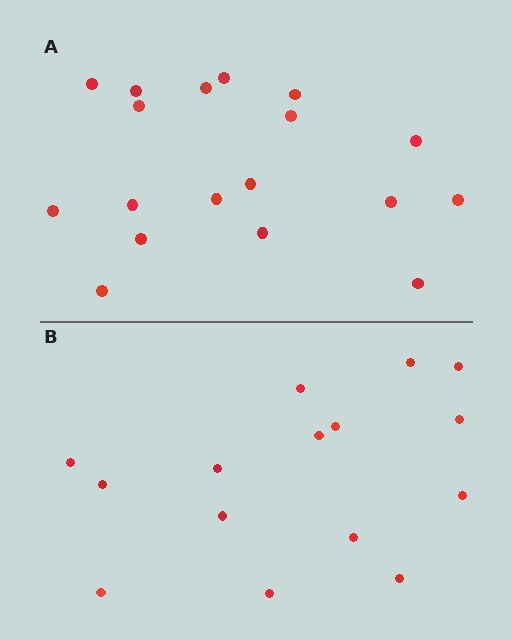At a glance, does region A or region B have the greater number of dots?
Region A (the top region) has more dots.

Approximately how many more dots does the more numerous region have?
Region A has just a few more — roughly 2 or 3 more dots than region B.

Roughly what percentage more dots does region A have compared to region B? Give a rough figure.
About 20% more.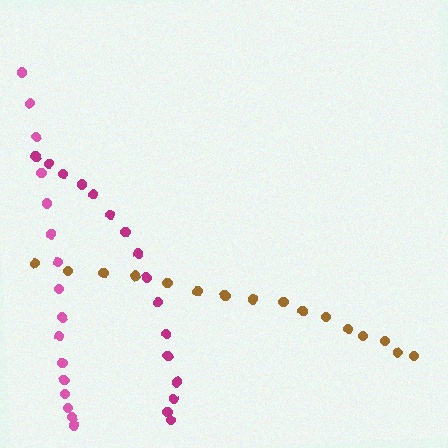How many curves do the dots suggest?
There are 3 distinct paths.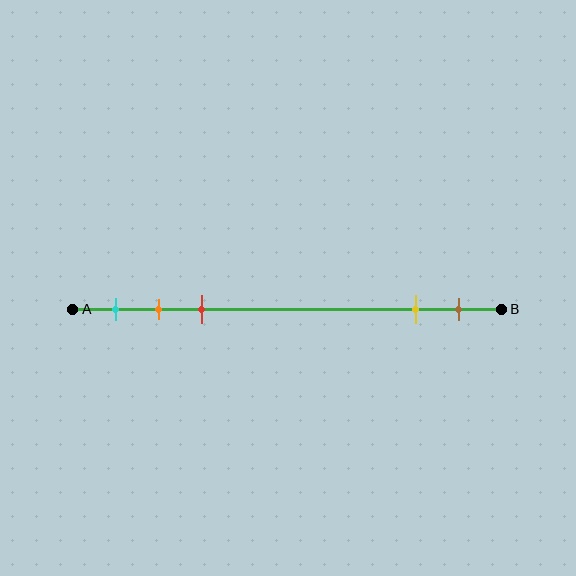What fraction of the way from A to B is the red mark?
The red mark is approximately 30% (0.3) of the way from A to B.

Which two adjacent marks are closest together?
The orange and red marks are the closest adjacent pair.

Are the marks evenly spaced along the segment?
No, the marks are not evenly spaced.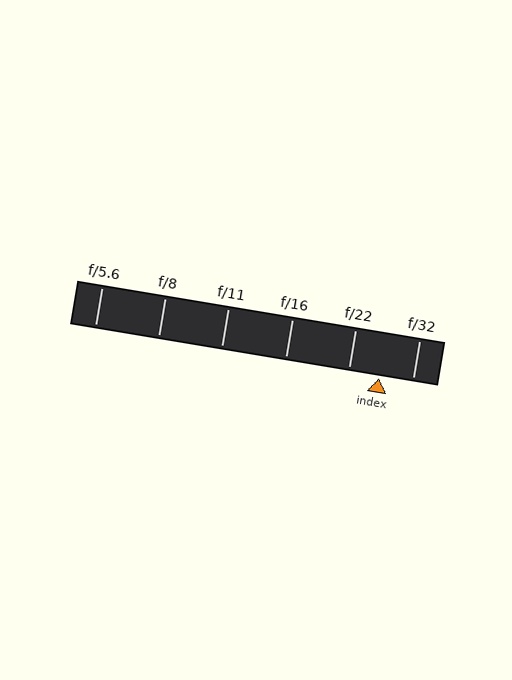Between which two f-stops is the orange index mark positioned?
The index mark is between f/22 and f/32.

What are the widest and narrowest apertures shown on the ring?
The widest aperture shown is f/5.6 and the narrowest is f/32.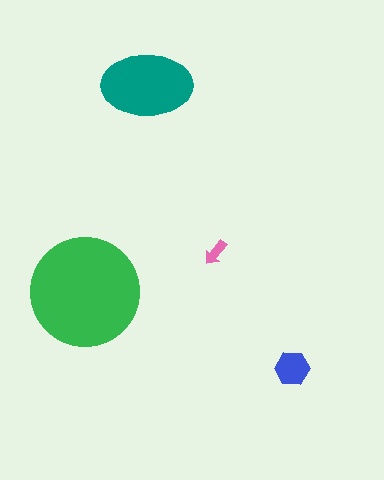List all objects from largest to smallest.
The green circle, the teal ellipse, the blue hexagon, the pink arrow.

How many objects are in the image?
There are 4 objects in the image.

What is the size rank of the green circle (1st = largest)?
1st.